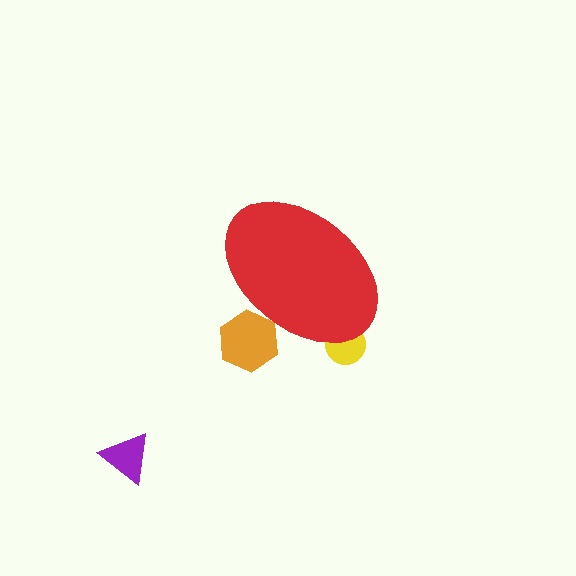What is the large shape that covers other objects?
A red ellipse.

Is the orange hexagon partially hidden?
Yes, the orange hexagon is partially hidden behind the red ellipse.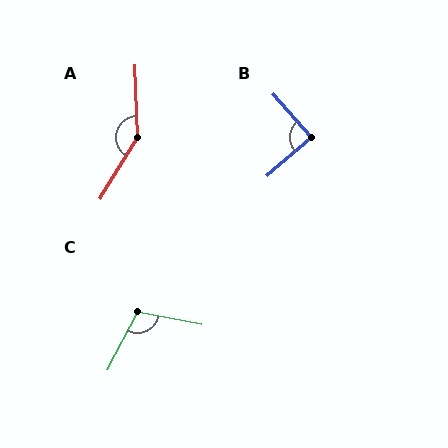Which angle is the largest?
A, at approximately 147 degrees.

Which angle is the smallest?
B, at approximately 90 degrees.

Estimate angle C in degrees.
Approximately 106 degrees.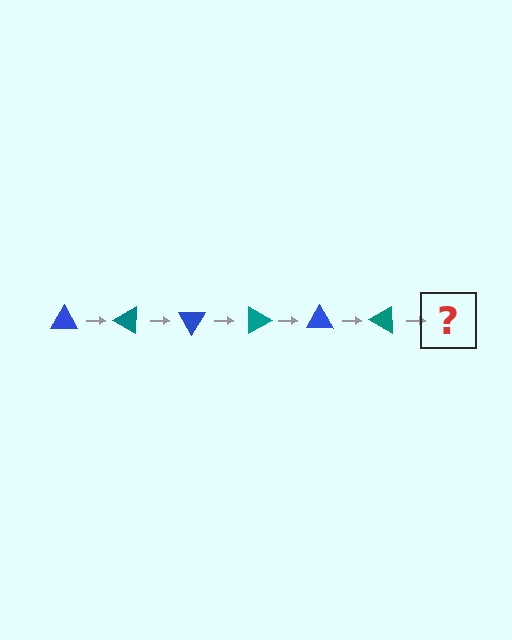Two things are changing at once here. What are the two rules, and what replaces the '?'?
The two rules are that it rotates 30 degrees each step and the color cycles through blue and teal. The '?' should be a blue triangle, rotated 180 degrees from the start.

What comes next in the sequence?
The next element should be a blue triangle, rotated 180 degrees from the start.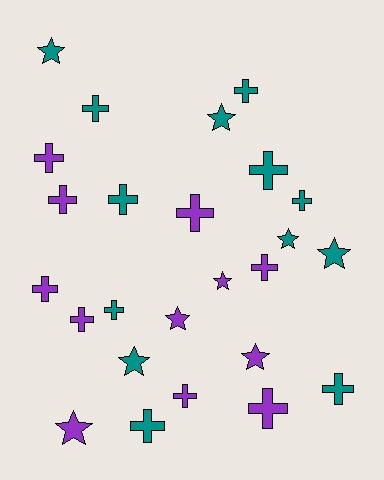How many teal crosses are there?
There are 8 teal crosses.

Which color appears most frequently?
Teal, with 13 objects.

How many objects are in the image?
There are 25 objects.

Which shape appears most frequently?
Cross, with 16 objects.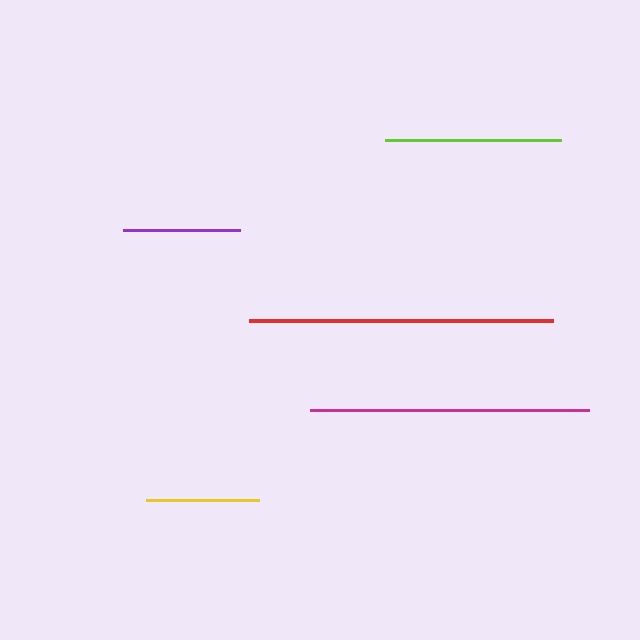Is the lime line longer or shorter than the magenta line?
The magenta line is longer than the lime line.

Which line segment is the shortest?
The yellow line is the shortest at approximately 113 pixels.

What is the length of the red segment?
The red segment is approximately 304 pixels long.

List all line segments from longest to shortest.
From longest to shortest: red, magenta, lime, purple, yellow.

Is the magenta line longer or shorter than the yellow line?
The magenta line is longer than the yellow line.